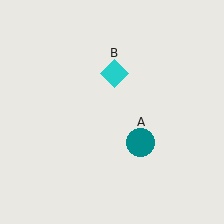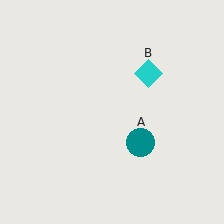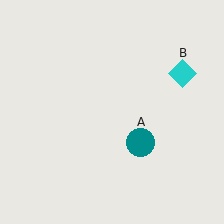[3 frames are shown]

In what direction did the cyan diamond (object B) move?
The cyan diamond (object B) moved right.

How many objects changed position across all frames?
1 object changed position: cyan diamond (object B).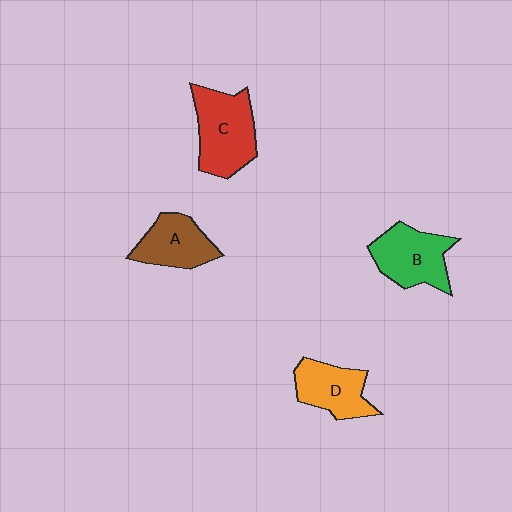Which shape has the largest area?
Shape C (red).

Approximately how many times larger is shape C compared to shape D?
Approximately 1.3 times.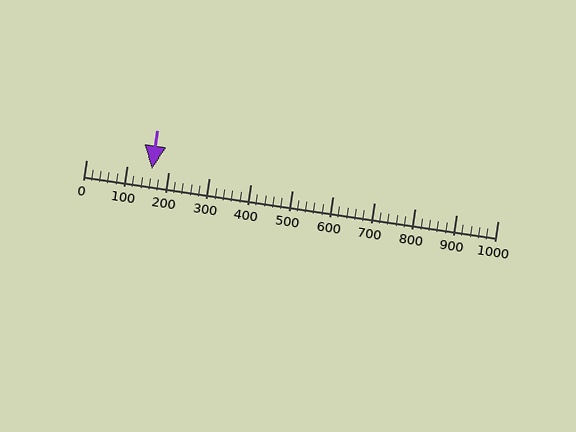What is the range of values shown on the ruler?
The ruler shows values from 0 to 1000.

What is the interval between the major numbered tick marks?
The major tick marks are spaced 100 units apart.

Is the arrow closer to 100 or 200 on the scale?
The arrow is closer to 200.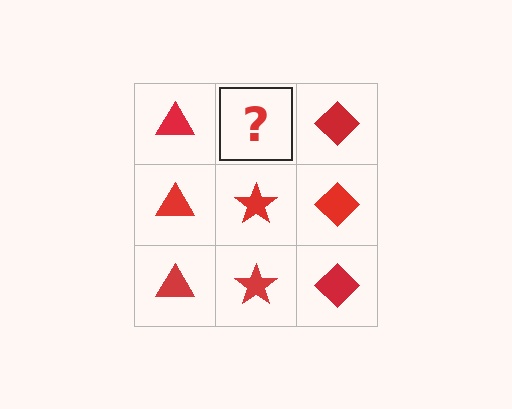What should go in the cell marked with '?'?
The missing cell should contain a red star.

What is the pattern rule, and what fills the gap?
The rule is that each column has a consistent shape. The gap should be filled with a red star.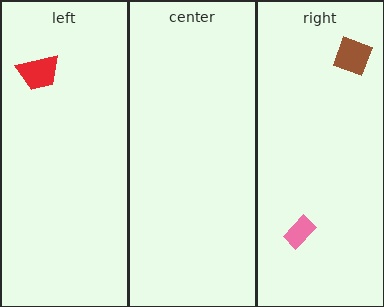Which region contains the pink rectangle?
The right region.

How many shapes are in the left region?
1.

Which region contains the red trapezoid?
The left region.